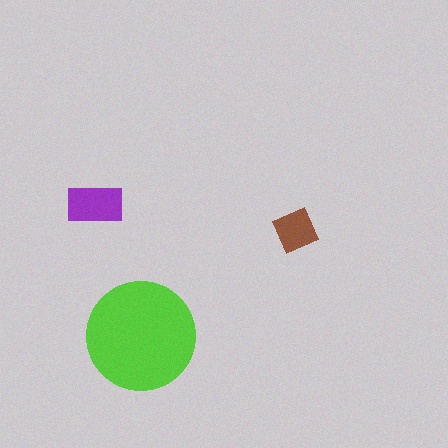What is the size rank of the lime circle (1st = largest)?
1st.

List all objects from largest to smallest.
The lime circle, the purple rectangle, the brown square.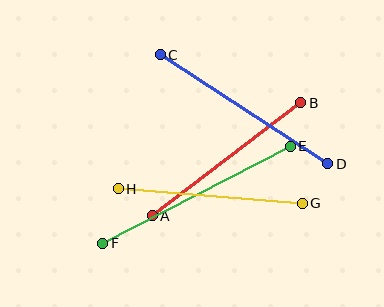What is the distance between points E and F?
The distance is approximately 211 pixels.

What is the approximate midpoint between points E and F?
The midpoint is at approximately (197, 195) pixels.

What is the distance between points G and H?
The distance is approximately 185 pixels.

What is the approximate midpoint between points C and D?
The midpoint is at approximately (244, 109) pixels.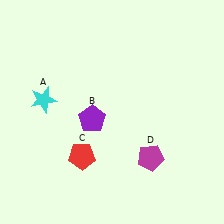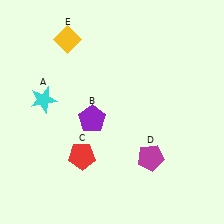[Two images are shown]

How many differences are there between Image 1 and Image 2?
There is 1 difference between the two images.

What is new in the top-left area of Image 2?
A yellow diamond (E) was added in the top-left area of Image 2.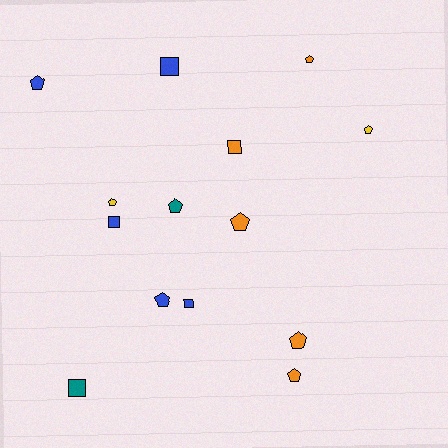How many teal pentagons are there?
There is 1 teal pentagon.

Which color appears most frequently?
Orange, with 5 objects.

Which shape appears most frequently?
Pentagon, with 9 objects.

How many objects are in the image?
There are 14 objects.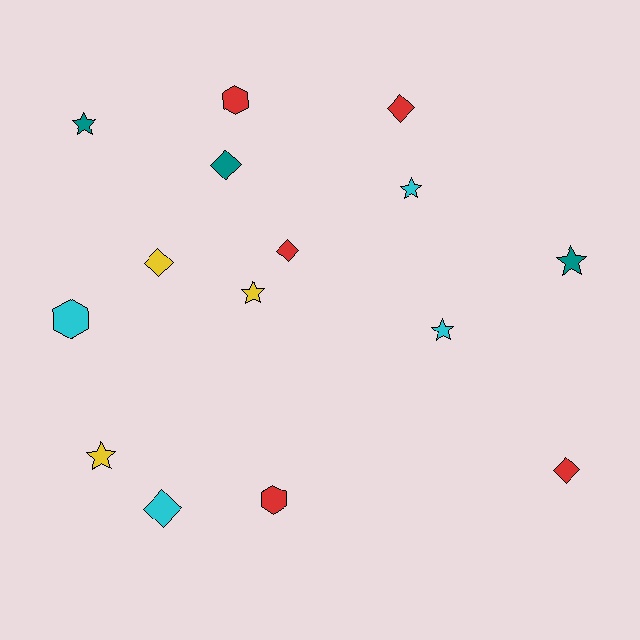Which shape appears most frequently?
Star, with 6 objects.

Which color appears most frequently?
Red, with 5 objects.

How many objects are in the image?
There are 15 objects.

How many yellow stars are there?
There are 2 yellow stars.